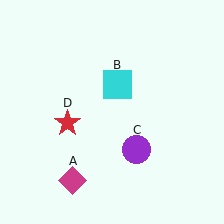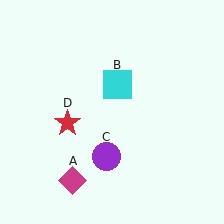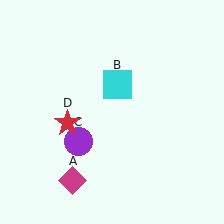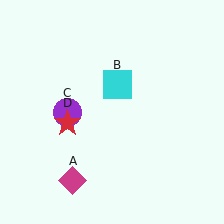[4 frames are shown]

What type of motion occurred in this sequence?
The purple circle (object C) rotated clockwise around the center of the scene.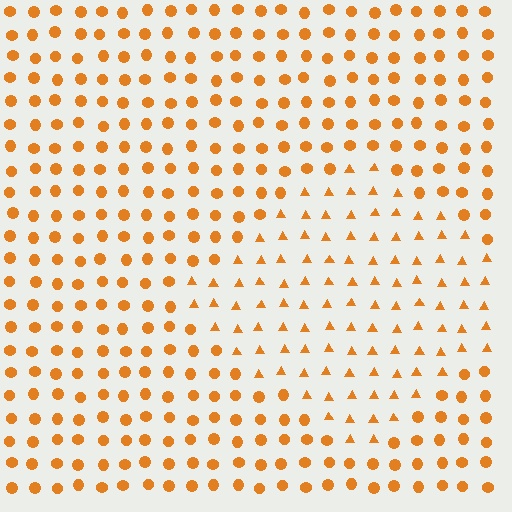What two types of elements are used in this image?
The image uses triangles inside the diamond region and circles outside it.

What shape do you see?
I see a diamond.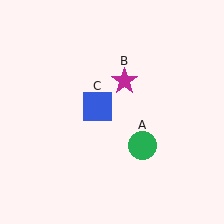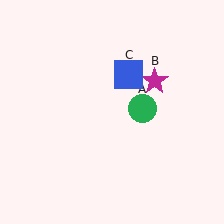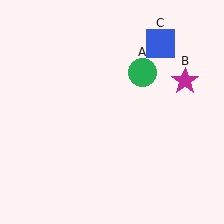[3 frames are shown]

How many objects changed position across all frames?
3 objects changed position: green circle (object A), magenta star (object B), blue square (object C).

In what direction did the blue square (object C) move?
The blue square (object C) moved up and to the right.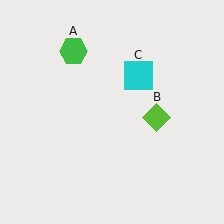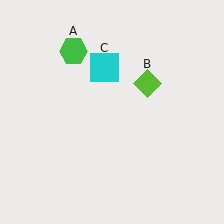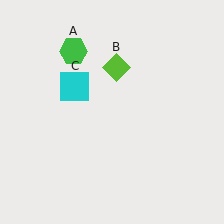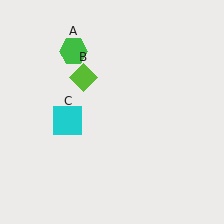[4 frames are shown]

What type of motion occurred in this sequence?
The lime diamond (object B), cyan square (object C) rotated counterclockwise around the center of the scene.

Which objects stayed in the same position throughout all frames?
Green hexagon (object A) remained stationary.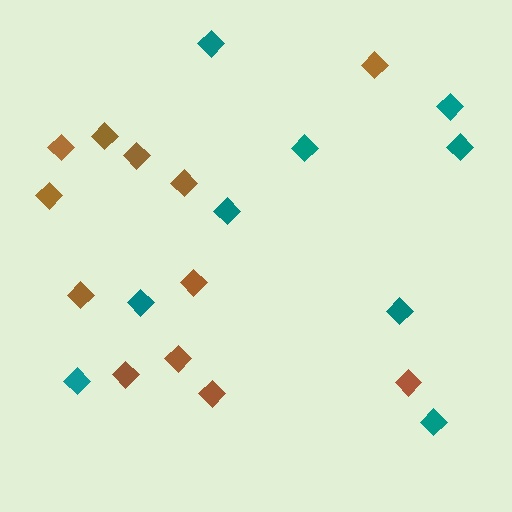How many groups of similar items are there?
There are 2 groups: one group of teal diamonds (9) and one group of brown diamonds (12).